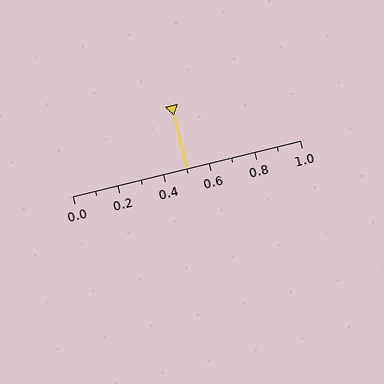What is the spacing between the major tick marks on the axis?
The major ticks are spaced 0.2 apart.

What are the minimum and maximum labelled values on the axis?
The axis runs from 0.0 to 1.0.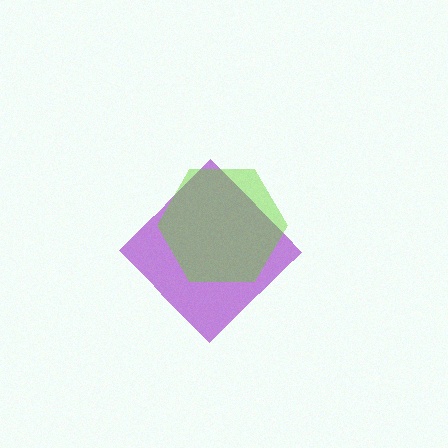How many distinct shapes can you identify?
There are 2 distinct shapes: a purple diamond, a lime hexagon.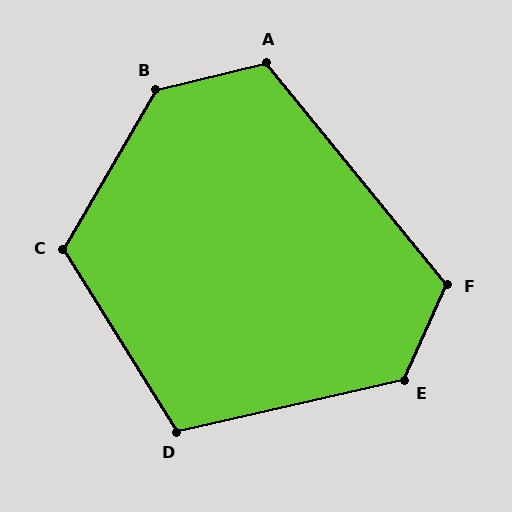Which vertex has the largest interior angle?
B, at approximately 134 degrees.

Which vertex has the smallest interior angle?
D, at approximately 109 degrees.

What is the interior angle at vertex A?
Approximately 115 degrees (obtuse).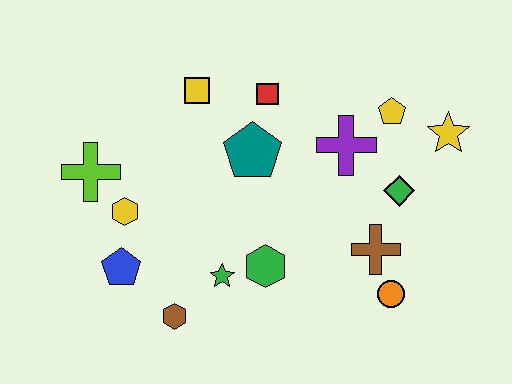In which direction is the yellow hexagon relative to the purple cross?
The yellow hexagon is to the left of the purple cross.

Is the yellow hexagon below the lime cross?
Yes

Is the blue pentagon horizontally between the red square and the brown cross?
No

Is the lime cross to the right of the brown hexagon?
No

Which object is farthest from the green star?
The yellow star is farthest from the green star.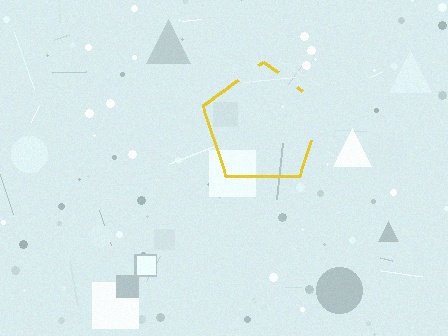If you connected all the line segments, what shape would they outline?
They would outline a pentagon.